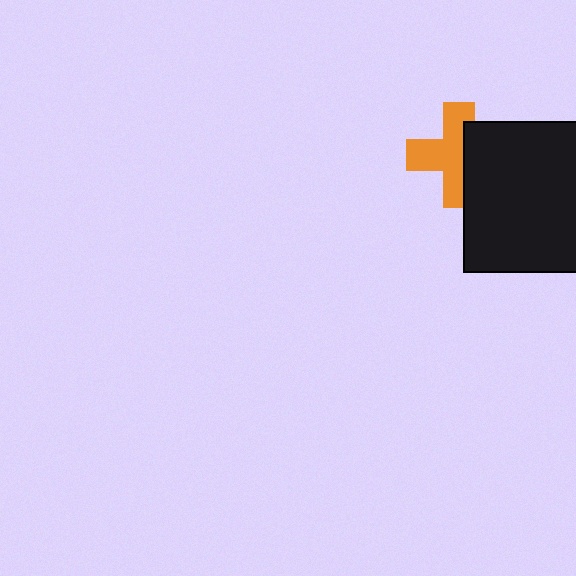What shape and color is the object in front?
The object in front is a black rectangle.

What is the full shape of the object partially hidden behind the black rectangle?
The partially hidden object is an orange cross.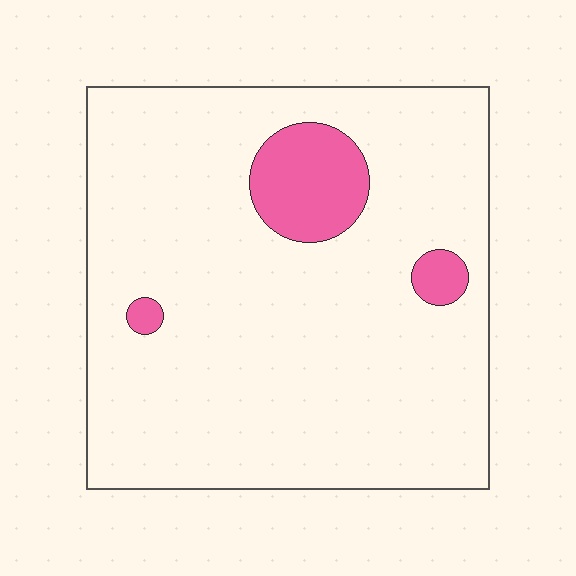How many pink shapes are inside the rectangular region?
3.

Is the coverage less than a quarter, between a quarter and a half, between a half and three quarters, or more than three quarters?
Less than a quarter.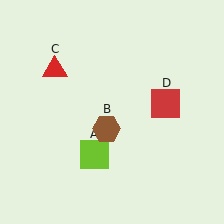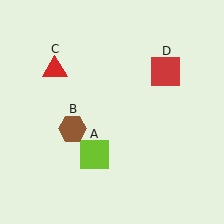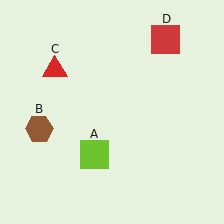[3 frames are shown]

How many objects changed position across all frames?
2 objects changed position: brown hexagon (object B), red square (object D).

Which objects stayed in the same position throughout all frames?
Lime square (object A) and red triangle (object C) remained stationary.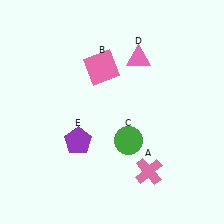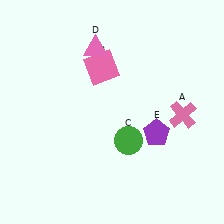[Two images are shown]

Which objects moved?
The objects that moved are: the pink cross (A), the pink triangle (D), the purple pentagon (E).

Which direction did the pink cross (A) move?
The pink cross (A) moved up.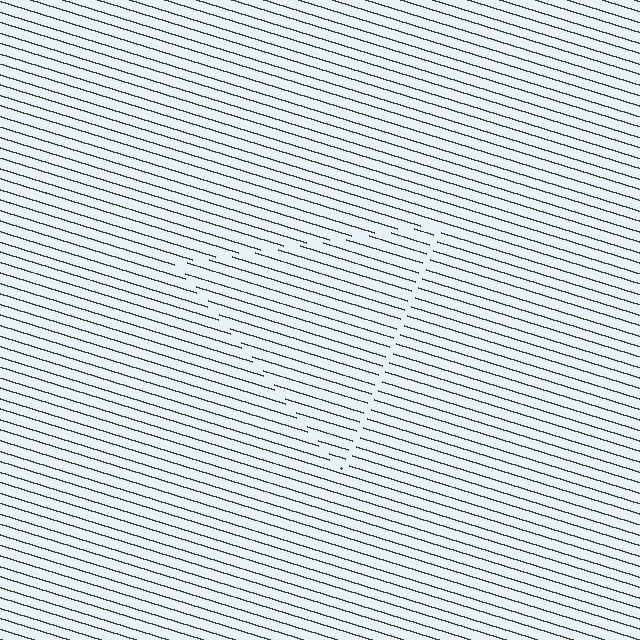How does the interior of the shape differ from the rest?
The interior of the shape contains the same grating, shifted by half a period — the contour is defined by the phase discontinuity where line-ends from the inner and outer gratings abut.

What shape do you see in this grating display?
An illusory triangle. The interior of the shape contains the same grating, shifted by half a period — the contour is defined by the phase discontinuity where line-ends from the inner and outer gratings abut.